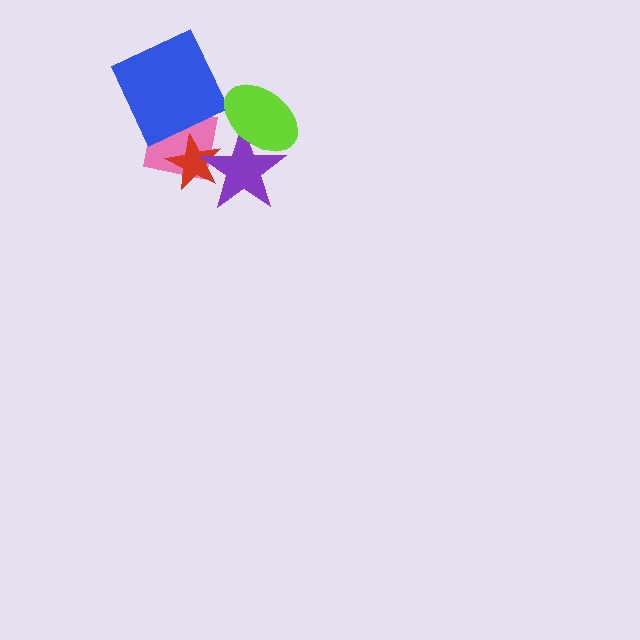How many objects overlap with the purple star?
3 objects overlap with the purple star.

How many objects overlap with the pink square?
3 objects overlap with the pink square.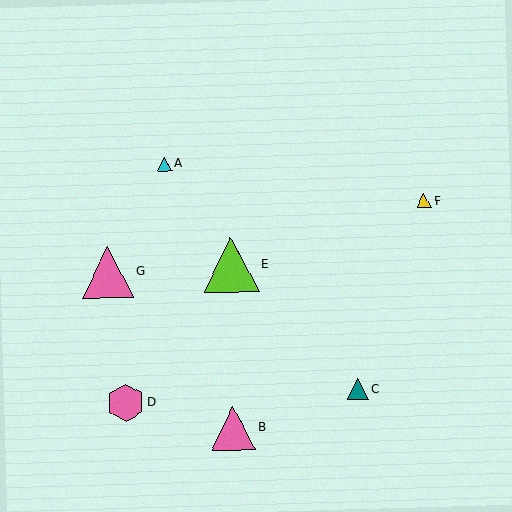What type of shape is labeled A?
Shape A is a cyan triangle.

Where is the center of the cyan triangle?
The center of the cyan triangle is at (165, 164).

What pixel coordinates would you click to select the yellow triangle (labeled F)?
Click at (424, 201) to select the yellow triangle F.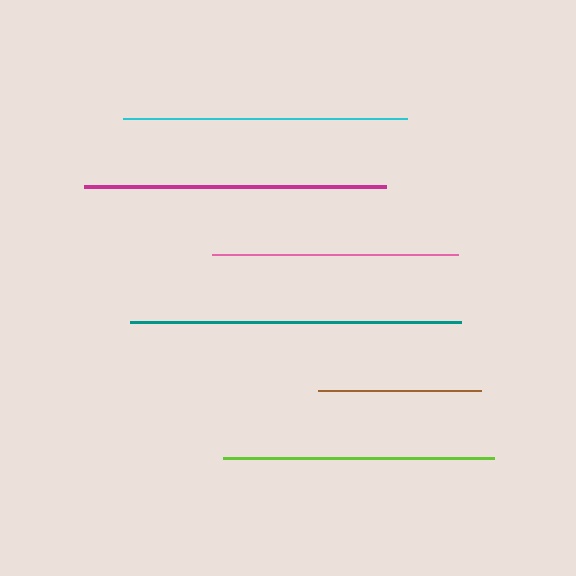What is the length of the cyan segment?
The cyan segment is approximately 284 pixels long.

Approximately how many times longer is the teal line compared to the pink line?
The teal line is approximately 1.3 times the length of the pink line.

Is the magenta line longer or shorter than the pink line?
The magenta line is longer than the pink line.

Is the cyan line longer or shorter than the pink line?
The cyan line is longer than the pink line.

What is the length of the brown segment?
The brown segment is approximately 163 pixels long.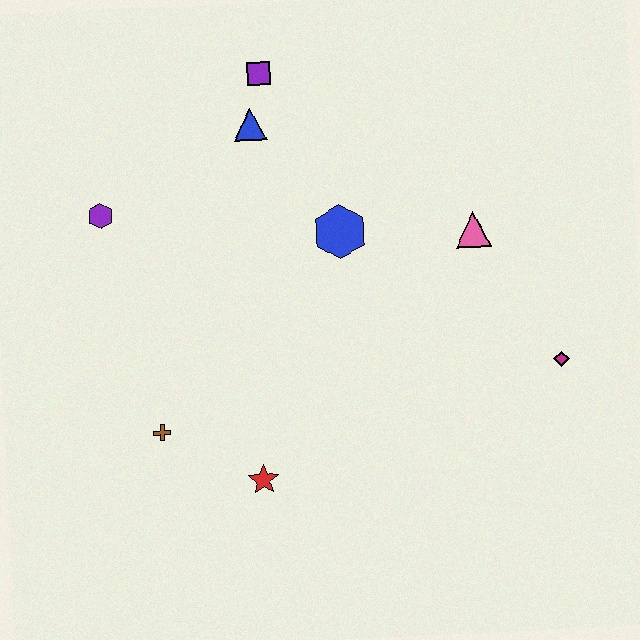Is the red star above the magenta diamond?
No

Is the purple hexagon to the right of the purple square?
No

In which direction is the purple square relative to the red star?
The purple square is above the red star.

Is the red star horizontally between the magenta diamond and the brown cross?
Yes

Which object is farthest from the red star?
The purple square is farthest from the red star.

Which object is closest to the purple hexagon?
The blue triangle is closest to the purple hexagon.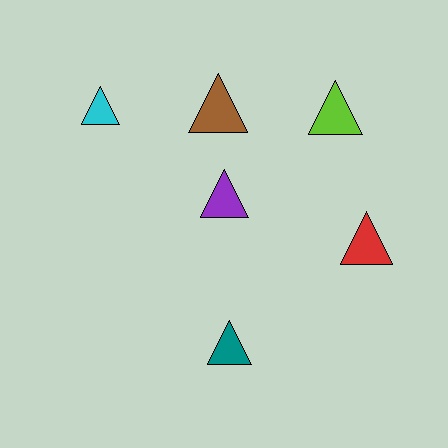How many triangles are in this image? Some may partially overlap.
There are 6 triangles.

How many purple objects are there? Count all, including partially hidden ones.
There is 1 purple object.